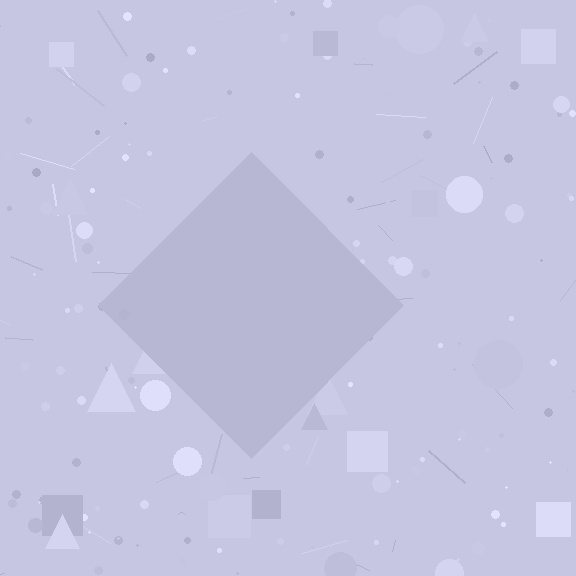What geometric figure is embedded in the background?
A diamond is embedded in the background.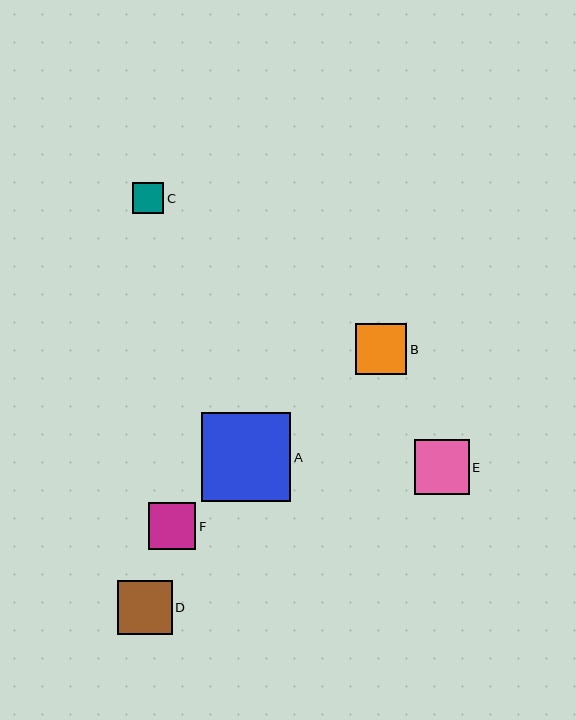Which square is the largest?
Square A is the largest with a size of approximately 89 pixels.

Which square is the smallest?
Square C is the smallest with a size of approximately 31 pixels.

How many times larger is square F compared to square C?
Square F is approximately 1.5 times the size of square C.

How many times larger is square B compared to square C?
Square B is approximately 1.6 times the size of square C.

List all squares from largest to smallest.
From largest to smallest: A, E, D, B, F, C.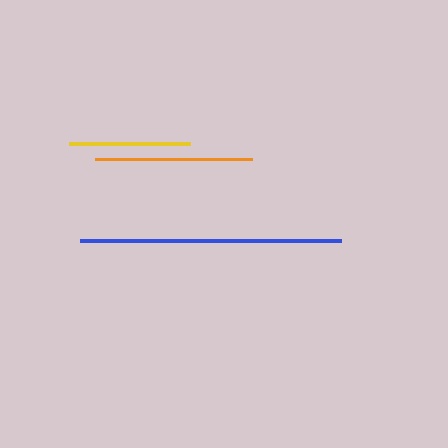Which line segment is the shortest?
The yellow line is the shortest at approximately 122 pixels.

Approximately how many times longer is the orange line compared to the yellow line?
The orange line is approximately 1.3 times the length of the yellow line.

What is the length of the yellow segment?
The yellow segment is approximately 122 pixels long.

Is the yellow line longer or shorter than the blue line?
The blue line is longer than the yellow line.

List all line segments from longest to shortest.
From longest to shortest: blue, orange, yellow.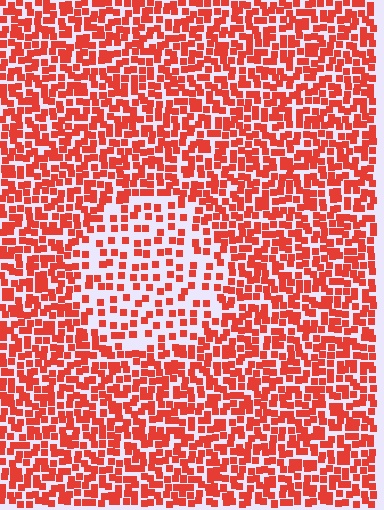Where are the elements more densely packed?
The elements are more densely packed outside the circle boundary.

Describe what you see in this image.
The image contains small red elements arranged at two different densities. A circle-shaped region is visible where the elements are less densely packed than the surrounding area.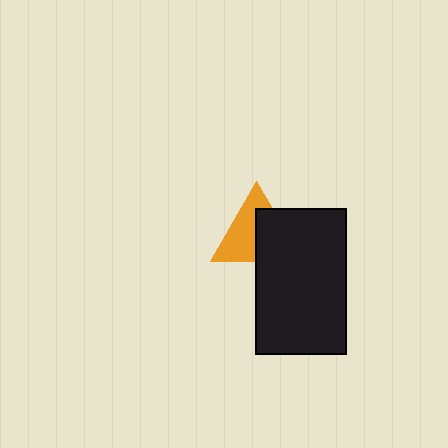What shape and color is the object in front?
The object in front is a black rectangle.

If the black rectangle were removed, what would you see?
You would see the complete orange triangle.